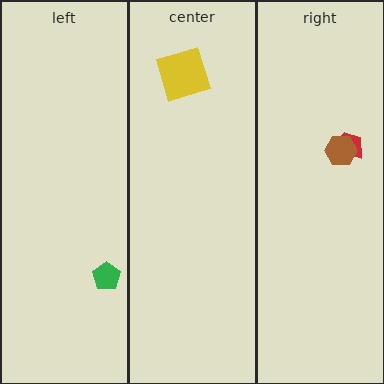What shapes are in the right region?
The red trapezoid, the brown hexagon.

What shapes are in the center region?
The yellow square.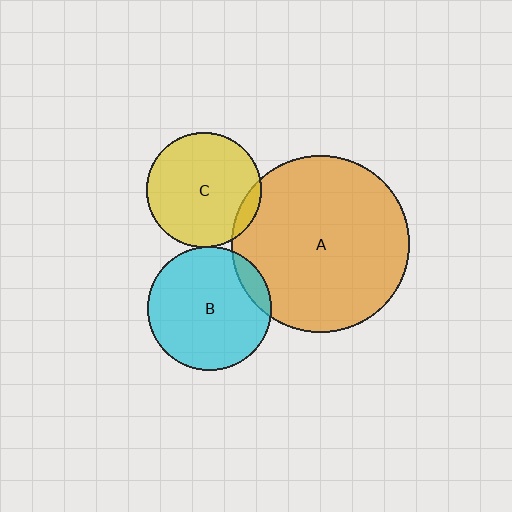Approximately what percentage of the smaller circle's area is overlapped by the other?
Approximately 10%.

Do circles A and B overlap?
Yes.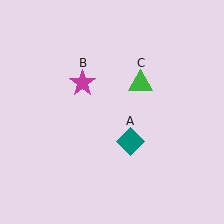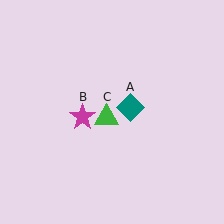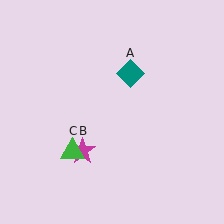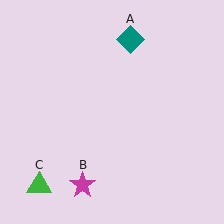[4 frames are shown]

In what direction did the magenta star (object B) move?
The magenta star (object B) moved down.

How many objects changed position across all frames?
3 objects changed position: teal diamond (object A), magenta star (object B), green triangle (object C).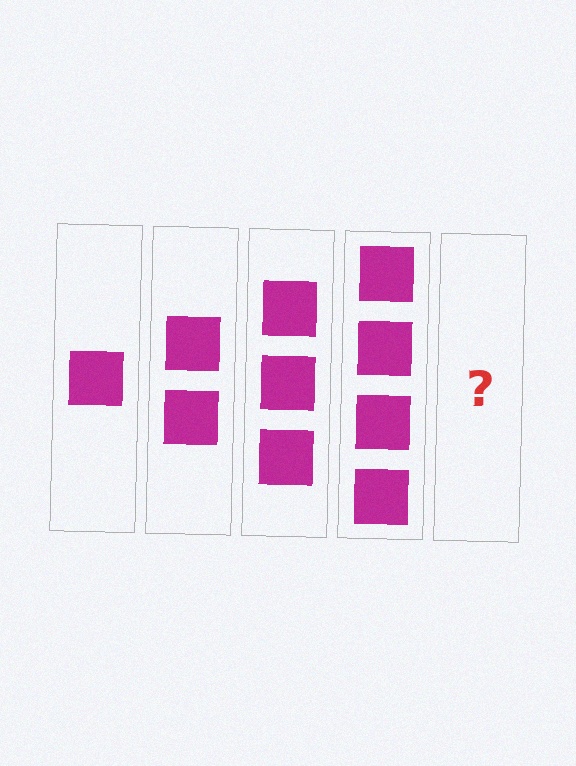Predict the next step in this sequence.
The next step is 5 squares.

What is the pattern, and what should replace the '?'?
The pattern is that each step adds one more square. The '?' should be 5 squares.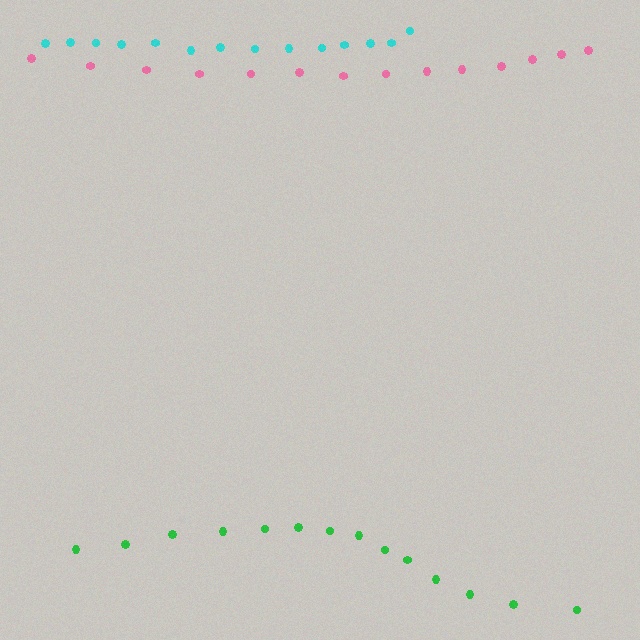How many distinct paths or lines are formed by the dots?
There are 3 distinct paths.